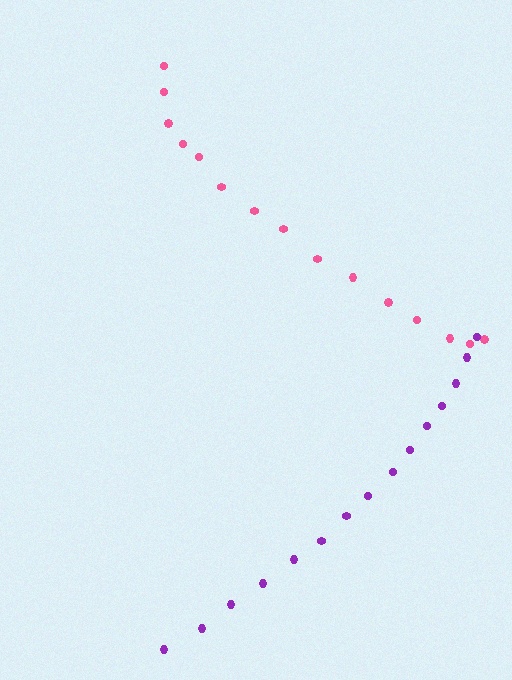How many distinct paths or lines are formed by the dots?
There are 2 distinct paths.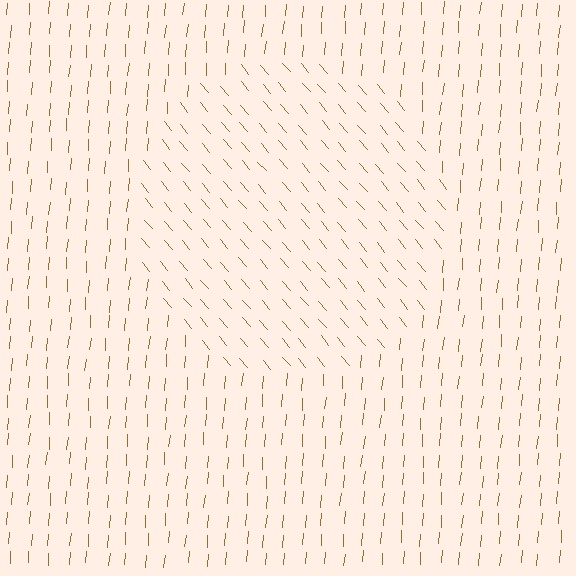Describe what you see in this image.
The image is filled with small brown line segments. A circle region in the image has lines oriented differently from the surrounding lines, creating a visible texture boundary.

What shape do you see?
I see a circle.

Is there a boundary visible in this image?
Yes, there is a texture boundary formed by a change in line orientation.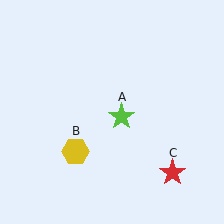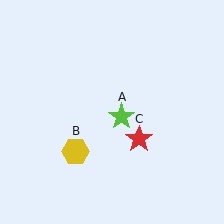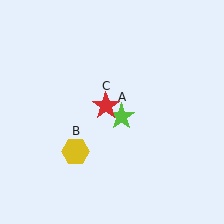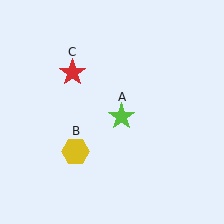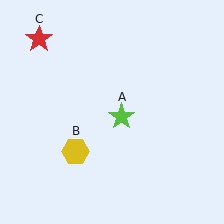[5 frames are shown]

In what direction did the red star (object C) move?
The red star (object C) moved up and to the left.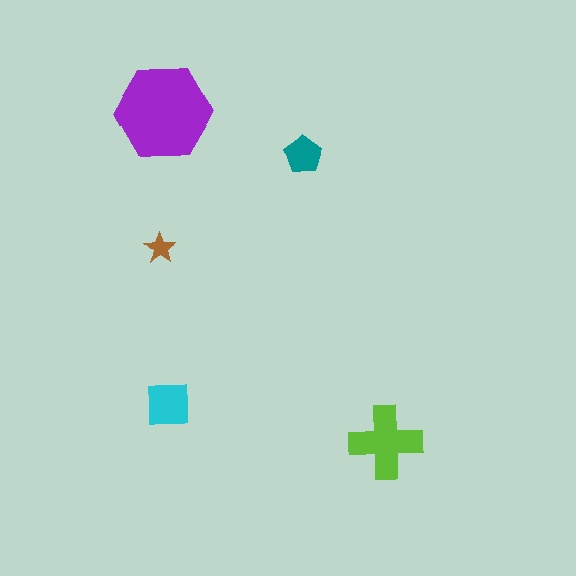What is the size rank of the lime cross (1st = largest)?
2nd.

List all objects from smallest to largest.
The brown star, the teal pentagon, the cyan square, the lime cross, the purple hexagon.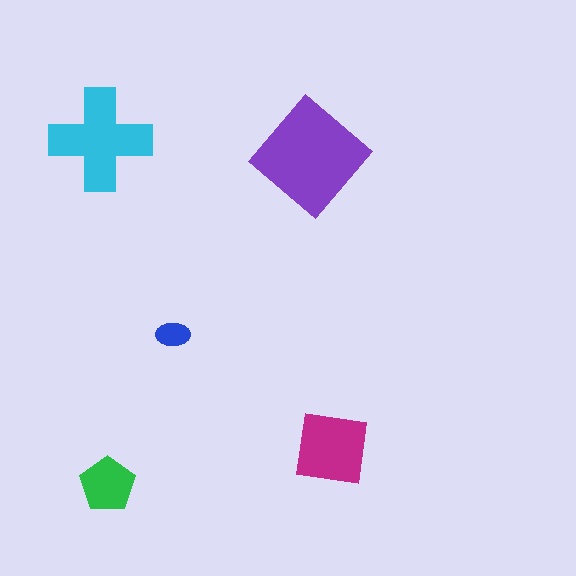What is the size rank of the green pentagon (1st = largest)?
4th.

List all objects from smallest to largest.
The blue ellipse, the green pentagon, the magenta square, the cyan cross, the purple diamond.